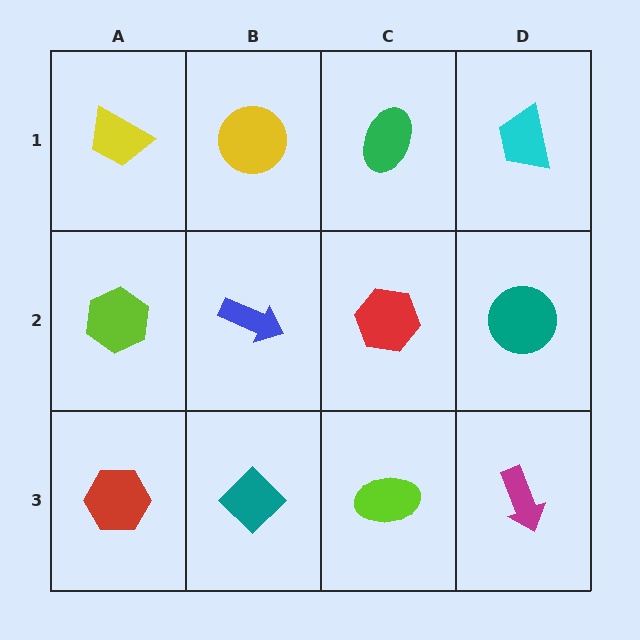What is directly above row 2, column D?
A cyan trapezoid.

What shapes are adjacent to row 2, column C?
A green ellipse (row 1, column C), a lime ellipse (row 3, column C), a blue arrow (row 2, column B), a teal circle (row 2, column D).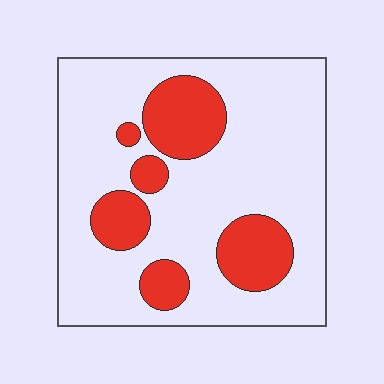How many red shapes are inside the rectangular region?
6.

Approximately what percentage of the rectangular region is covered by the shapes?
Approximately 25%.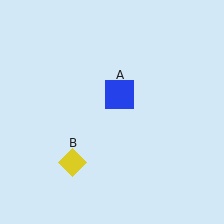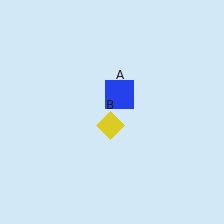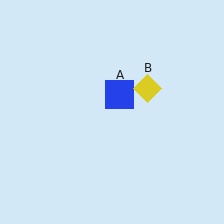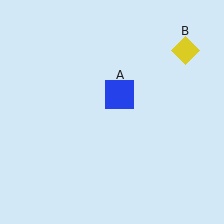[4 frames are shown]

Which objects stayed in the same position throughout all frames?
Blue square (object A) remained stationary.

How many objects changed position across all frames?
1 object changed position: yellow diamond (object B).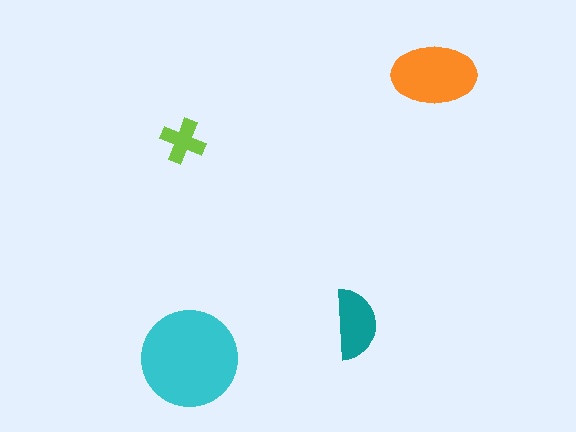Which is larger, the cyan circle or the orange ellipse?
The cyan circle.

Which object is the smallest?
The lime cross.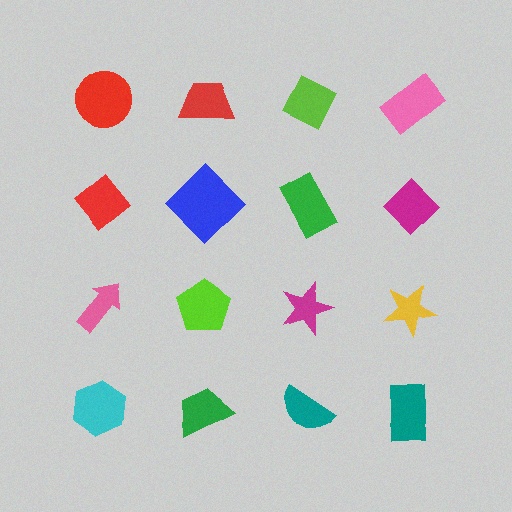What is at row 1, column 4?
A pink rectangle.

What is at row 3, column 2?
A lime pentagon.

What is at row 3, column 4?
A yellow star.